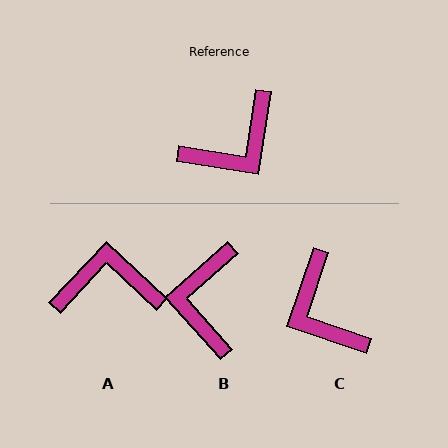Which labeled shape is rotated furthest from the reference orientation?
A, about 145 degrees away.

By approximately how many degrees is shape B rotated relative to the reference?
Approximately 130 degrees clockwise.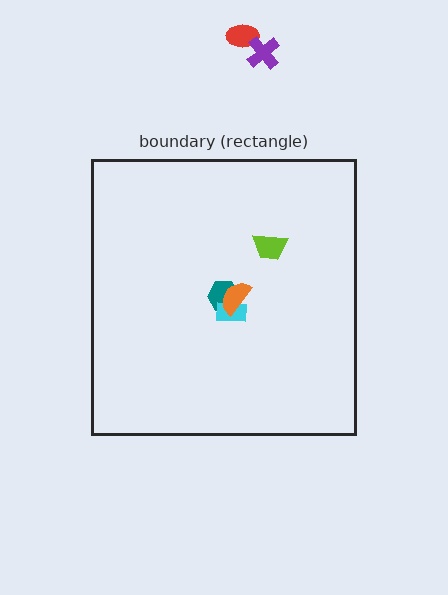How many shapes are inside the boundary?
4 inside, 2 outside.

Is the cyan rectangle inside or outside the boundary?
Inside.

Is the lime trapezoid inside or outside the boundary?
Inside.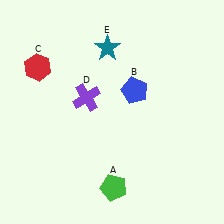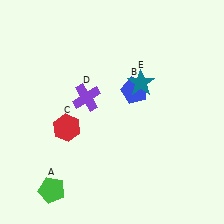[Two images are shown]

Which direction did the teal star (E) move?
The teal star (E) moved down.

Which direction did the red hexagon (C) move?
The red hexagon (C) moved down.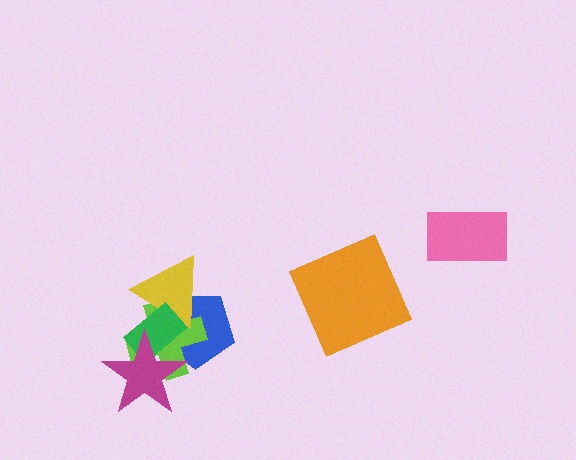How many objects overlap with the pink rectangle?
0 objects overlap with the pink rectangle.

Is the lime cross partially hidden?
Yes, it is partially covered by another shape.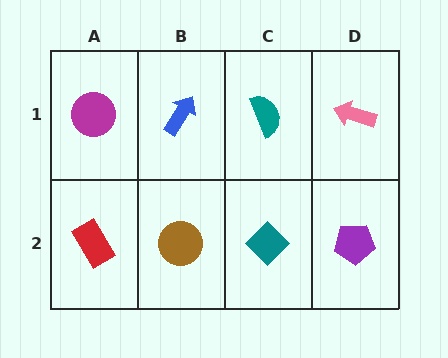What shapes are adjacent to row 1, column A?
A red rectangle (row 2, column A), a blue arrow (row 1, column B).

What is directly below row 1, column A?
A red rectangle.